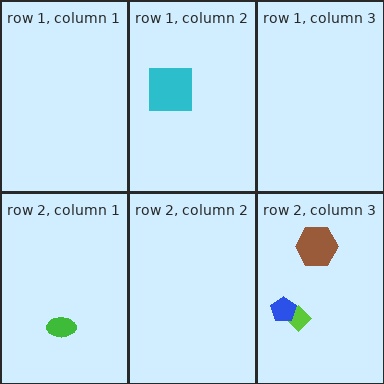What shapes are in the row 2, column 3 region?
The lime diamond, the brown hexagon, the blue pentagon.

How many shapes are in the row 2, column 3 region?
3.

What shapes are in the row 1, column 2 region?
The cyan square.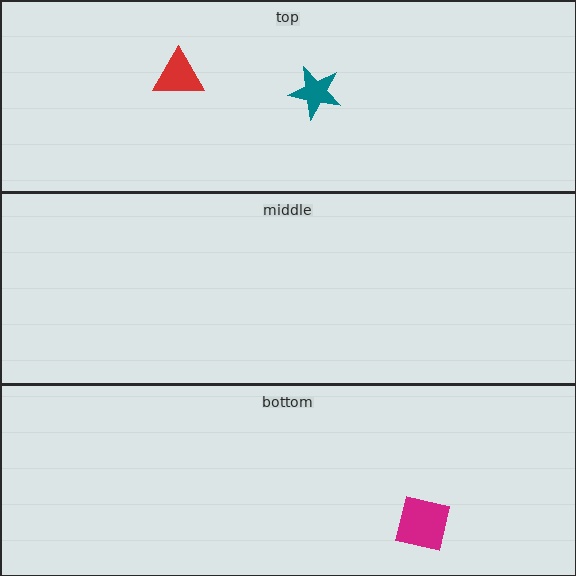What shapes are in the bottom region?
The magenta square.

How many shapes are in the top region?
2.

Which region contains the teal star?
The top region.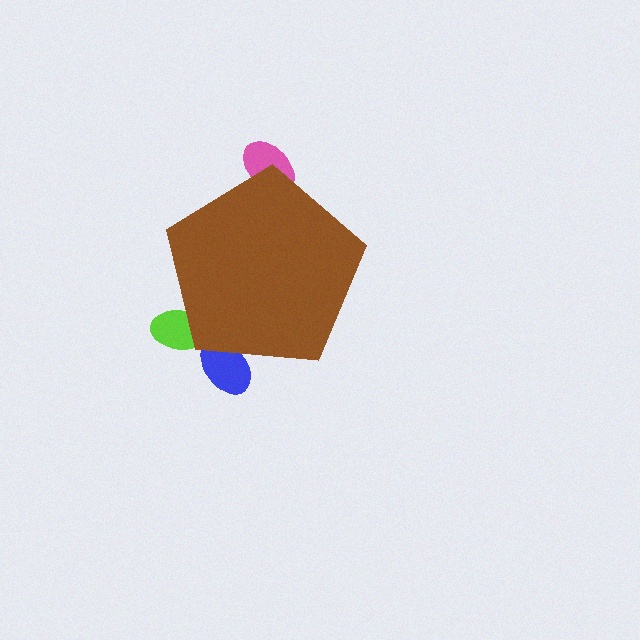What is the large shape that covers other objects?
A brown pentagon.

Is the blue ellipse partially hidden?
Yes, the blue ellipse is partially hidden behind the brown pentagon.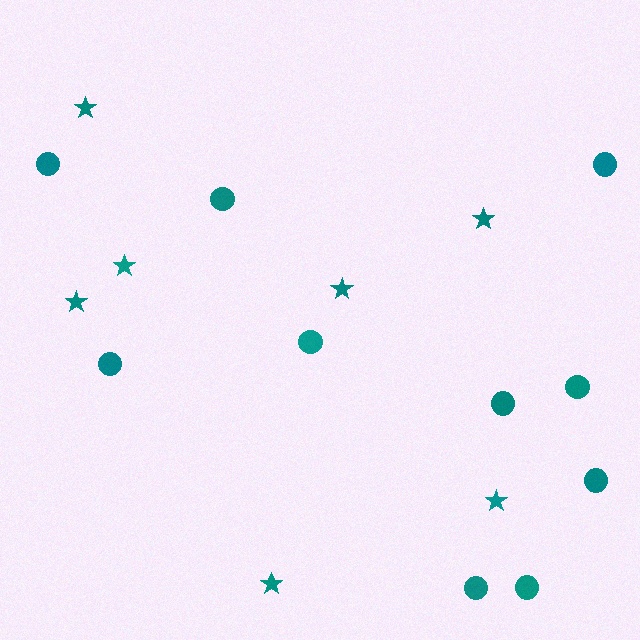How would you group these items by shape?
There are 2 groups: one group of circles (10) and one group of stars (7).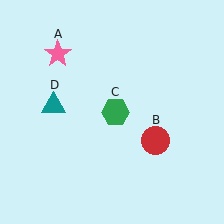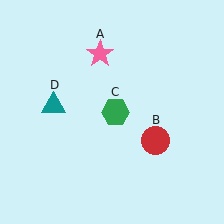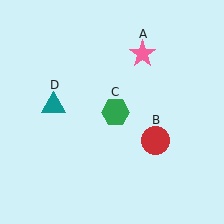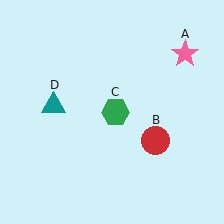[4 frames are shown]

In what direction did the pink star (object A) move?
The pink star (object A) moved right.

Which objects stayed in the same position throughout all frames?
Red circle (object B) and green hexagon (object C) and teal triangle (object D) remained stationary.